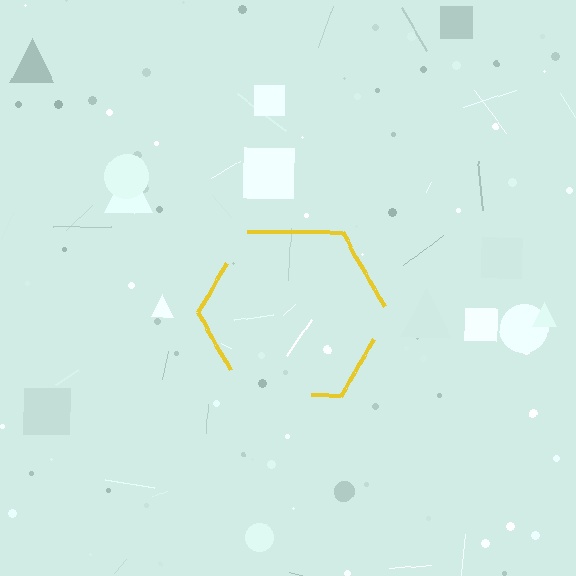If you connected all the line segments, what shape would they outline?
They would outline a hexagon.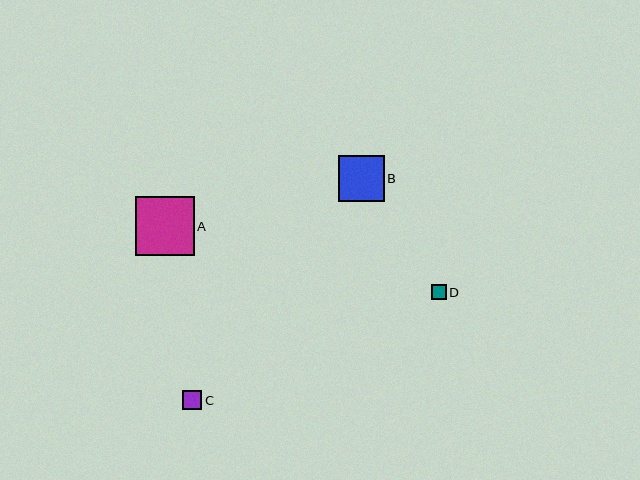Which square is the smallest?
Square D is the smallest with a size of approximately 15 pixels.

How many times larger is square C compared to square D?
Square C is approximately 1.3 times the size of square D.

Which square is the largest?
Square A is the largest with a size of approximately 59 pixels.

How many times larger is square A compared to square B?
Square A is approximately 1.3 times the size of square B.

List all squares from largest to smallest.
From largest to smallest: A, B, C, D.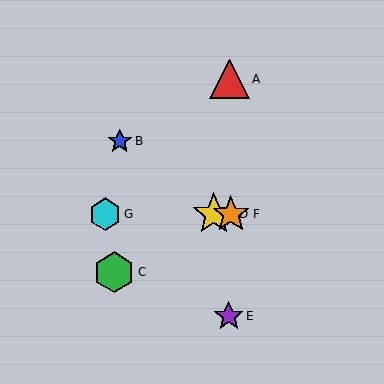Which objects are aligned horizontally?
Objects D, F, G are aligned horizontally.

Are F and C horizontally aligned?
No, F is at y≈214 and C is at y≈272.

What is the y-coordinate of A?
Object A is at y≈79.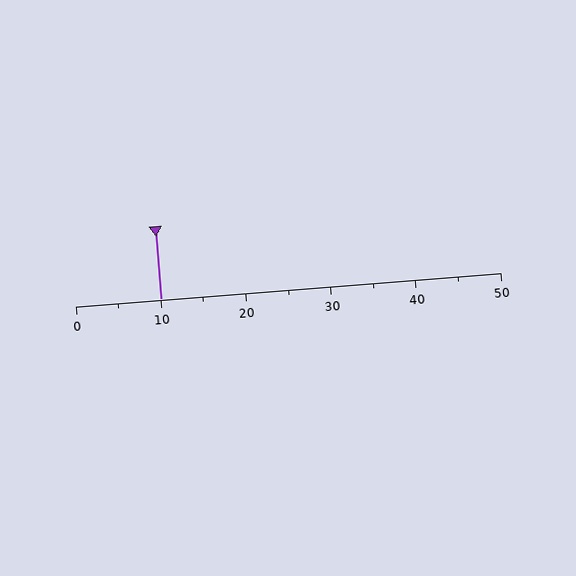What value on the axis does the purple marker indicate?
The marker indicates approximately 10.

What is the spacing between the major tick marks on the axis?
The major ticks are spaced 10 apart.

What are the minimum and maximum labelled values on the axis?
The axis runs from 0 to 50.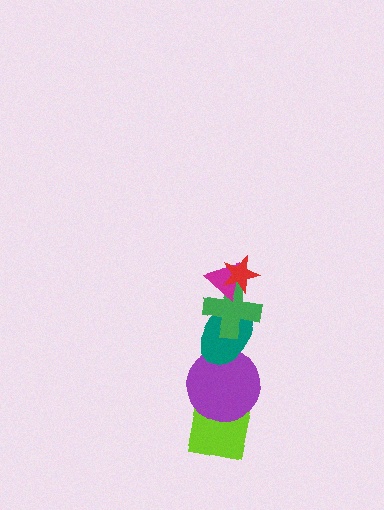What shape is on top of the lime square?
The purple circle is on top of the lime square.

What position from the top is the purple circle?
The purple circle is 5th from the top.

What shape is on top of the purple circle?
The teal ellipse is on top of the purple circle.